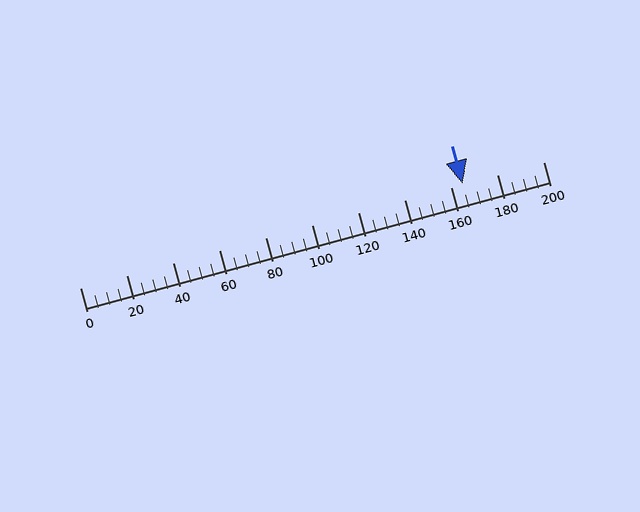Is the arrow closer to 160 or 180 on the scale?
The arrow is closer to 160.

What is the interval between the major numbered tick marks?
The major tick marks are spaced 20 units apart.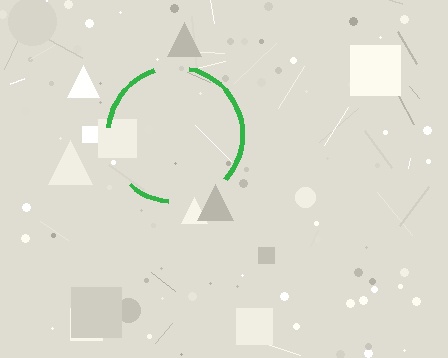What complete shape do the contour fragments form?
The contour fragments form a circle.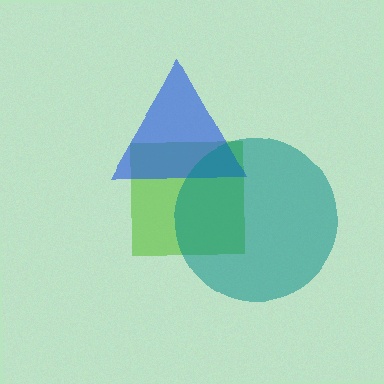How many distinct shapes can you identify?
There are 3 distinct shapes: a lime square, a blue triangle, a teal circle.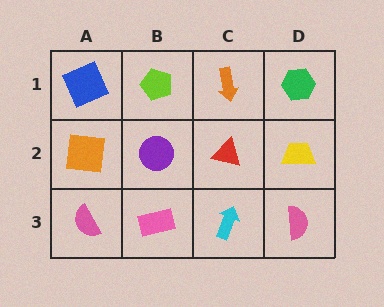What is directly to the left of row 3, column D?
A cyan arrow.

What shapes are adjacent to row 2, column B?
A lime pentagon (row 1, column B), a pink rectangle (row 3, column B), an orange square (row 2, column A), a red triangle (row 2, column C).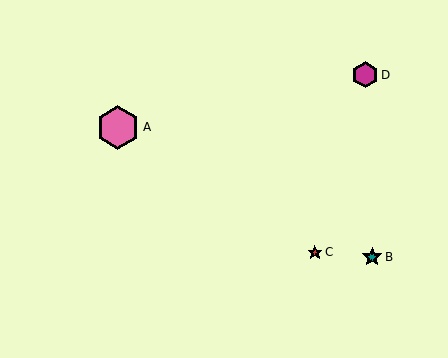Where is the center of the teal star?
The center of the teal star is at (372, 257).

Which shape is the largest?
The pink hexagon (labeled A) is the largest.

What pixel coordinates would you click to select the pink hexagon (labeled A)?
Click at (118, 127) to select the pink hexagon A.